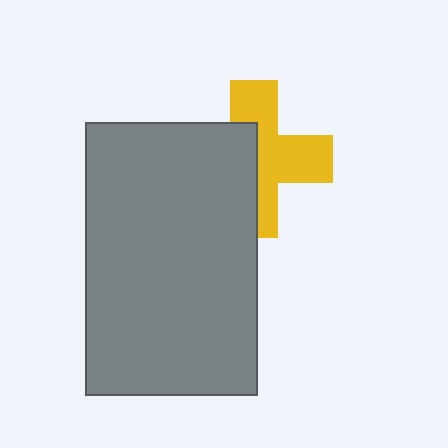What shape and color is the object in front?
The object in front is a gray rectangle.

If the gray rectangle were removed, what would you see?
You would see the complete yellow cross.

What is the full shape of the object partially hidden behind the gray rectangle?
The partially hidden object is a yellow cross.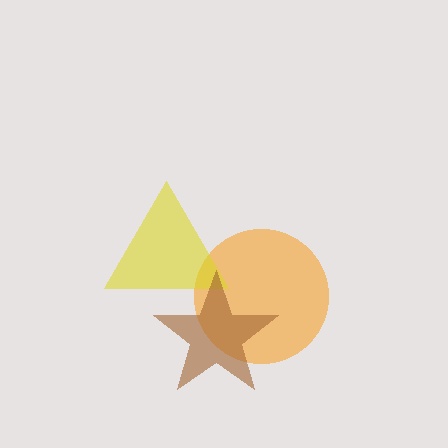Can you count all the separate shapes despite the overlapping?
Yes, there are 3 separate shapes.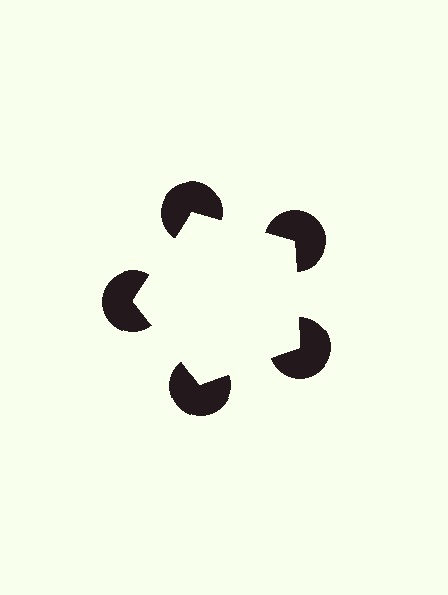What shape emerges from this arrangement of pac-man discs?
An illusory pentagon — its edges are inferred from the aligned wedge cuts in the pac-man discs, not physically drawn.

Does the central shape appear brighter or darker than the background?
It typically appears slightly brighter than the background, even though no actual brightness change is drawn.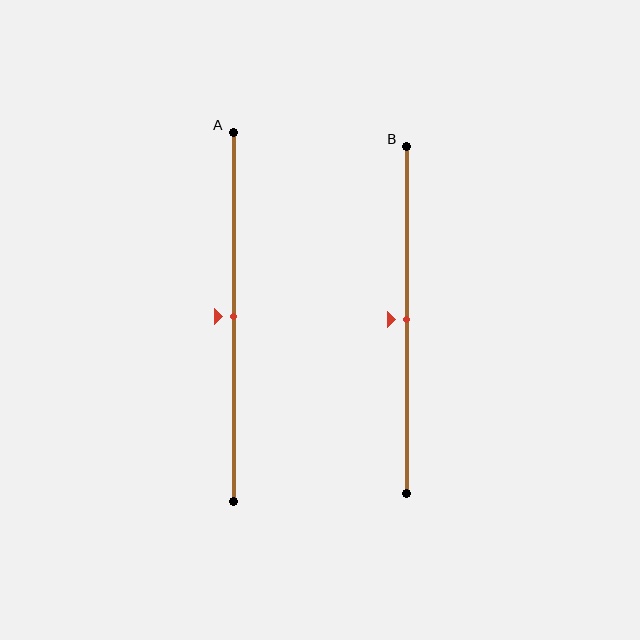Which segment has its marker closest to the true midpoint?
Segment A has its marker closest to the true midpoint.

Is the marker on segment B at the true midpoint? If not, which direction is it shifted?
Yes, the marker on segment B is at the true midpoint.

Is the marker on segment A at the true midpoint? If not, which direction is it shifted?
Yes, the marker on segment A is at the true midpoint.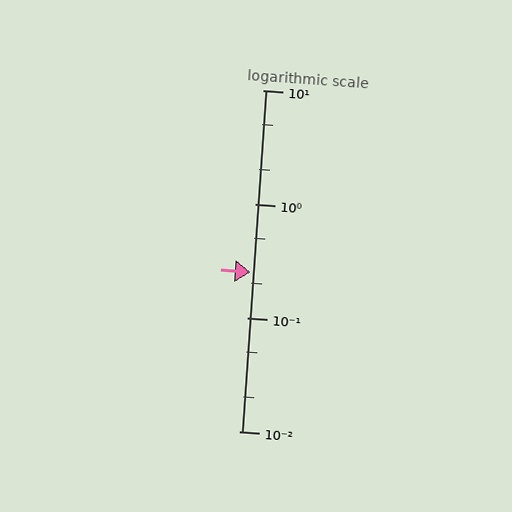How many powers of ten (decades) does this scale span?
The scale spans 3 decades, from 0.01 to 10.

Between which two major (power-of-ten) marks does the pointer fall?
The pointer is between 0.1 and 1.